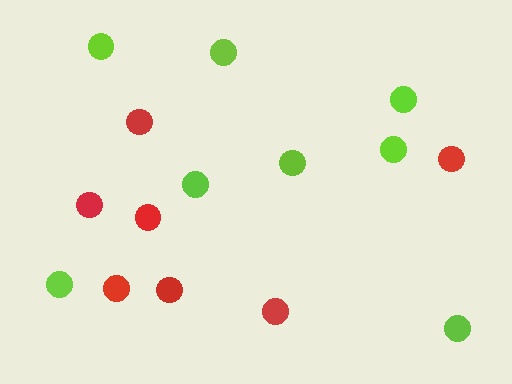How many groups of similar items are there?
There are 2 groups: one group of lime circles (8) and one group of red circles (7).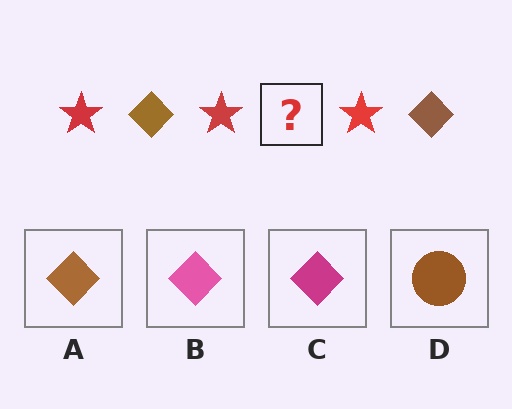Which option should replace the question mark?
Option A.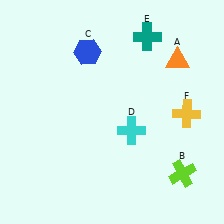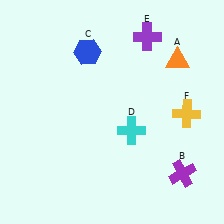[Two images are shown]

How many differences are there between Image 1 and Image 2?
There are 2 differences between the two images.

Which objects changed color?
B changed from lime to purple. E changed from teal to purple.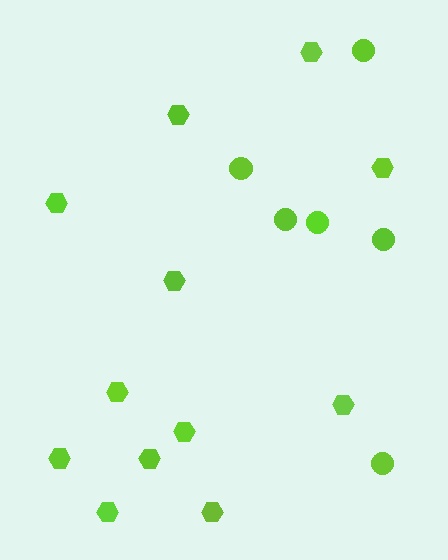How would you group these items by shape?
There are 2 groups: one group of hexagons (12) and one group of circles (6).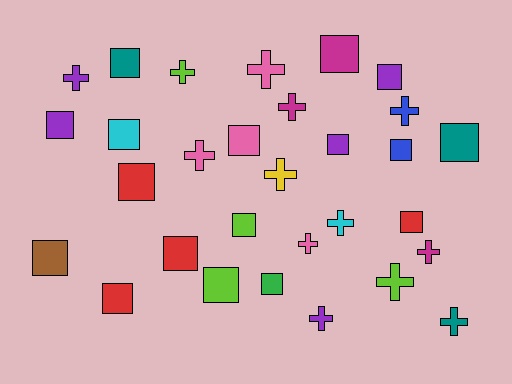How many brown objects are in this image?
There is 1 brown object.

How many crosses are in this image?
There are 13 crosses.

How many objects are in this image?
There are 30 objects.